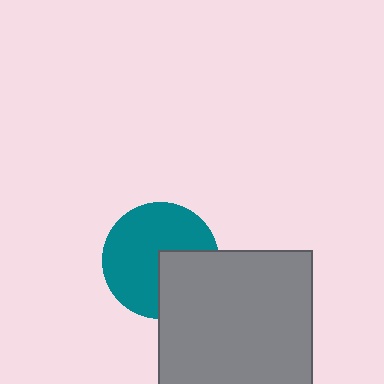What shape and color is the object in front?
The object in front is a gray rectangle.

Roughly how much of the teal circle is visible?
Most of it is visible (roughly 67%).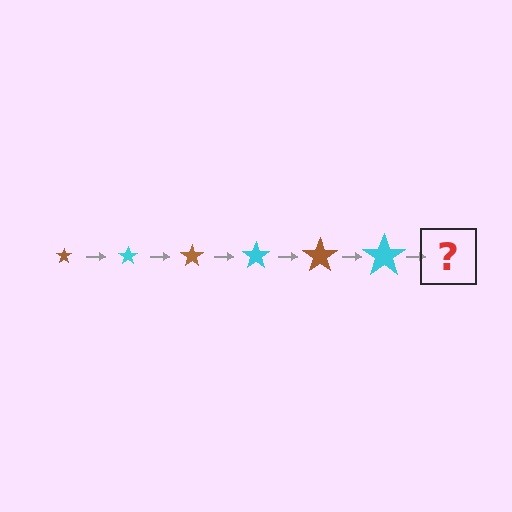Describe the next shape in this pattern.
It should be a brown star, larger than the previous one.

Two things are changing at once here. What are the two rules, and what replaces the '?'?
The two rules are that the star grows larger each step and the color cycles through brown and cyan. The '?' should be a brown star, larger than the previous one.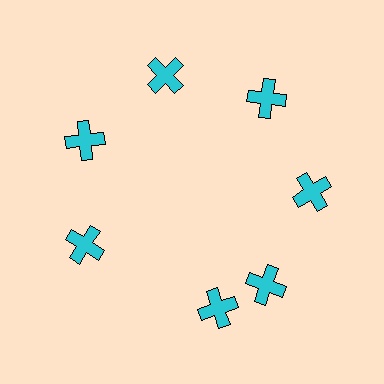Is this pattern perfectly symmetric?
No. The 7 cyan crosses are arranged in a ring, but one element near the 6 o'clock position is rotated out of alignment along the ring, breaking the 7-fold rotational symmetry.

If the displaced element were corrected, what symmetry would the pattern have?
It would have 7-fold rotational symmetry — the pattern would map onto itself every 51 degrees.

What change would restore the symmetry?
The symmetry would be restored by rotating it back into even spacing with its neighbors so that all 7 crosses sit at equal angles and equal distance from the center.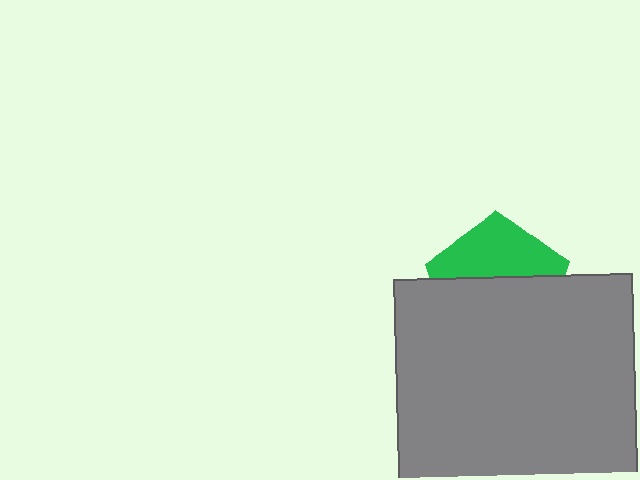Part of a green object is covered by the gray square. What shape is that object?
It is a pentagon.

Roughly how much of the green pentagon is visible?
A small part of it is visible (roughly 42%).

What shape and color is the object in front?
The object in front is a gray square.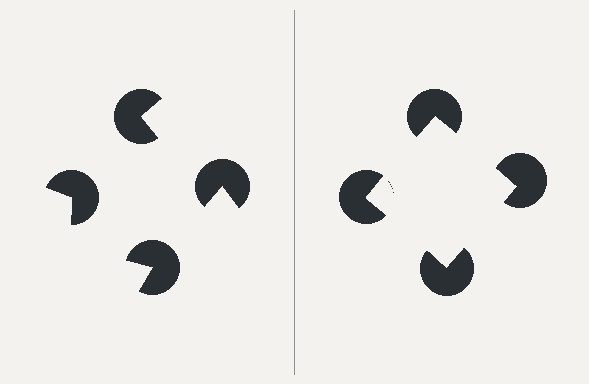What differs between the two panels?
The pac-man discs are positioned identically on both sides; only the wedge orientations differ. On the right they align to a square; on the left they are misaligned.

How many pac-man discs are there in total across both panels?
8 — 4 on each side.